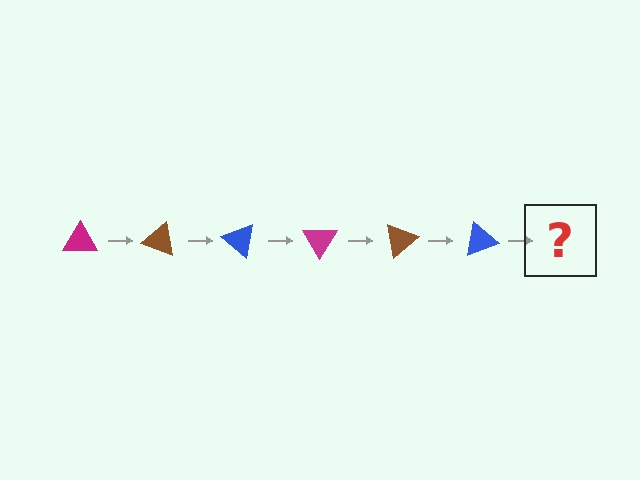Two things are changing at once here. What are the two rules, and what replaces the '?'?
The two rules are that it rotates 20 degrees each step and the color cycles through magenta, brown, and blue. The '?' should be a magenta triangle, rotated 120 degrees from the start.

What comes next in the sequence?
The next element should be a magenta triangle, rotated 120 degrees from the start.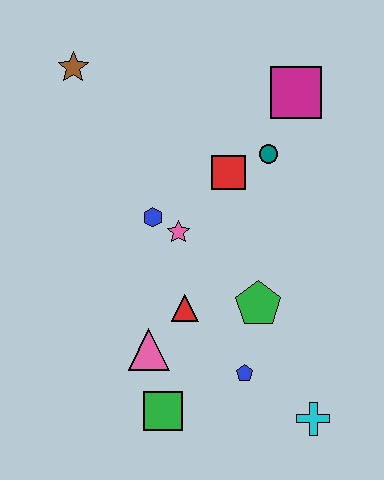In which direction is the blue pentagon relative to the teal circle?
The blue pentagon is below the teal circle.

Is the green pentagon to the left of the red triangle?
No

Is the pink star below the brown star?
Yes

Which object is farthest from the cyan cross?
The brown star is farthest from the cyan cross.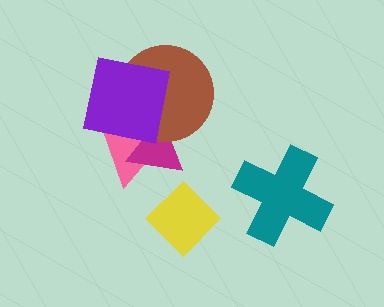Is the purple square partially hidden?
No, no other shape covers it.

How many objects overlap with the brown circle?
3 objects overlap with the brown circle.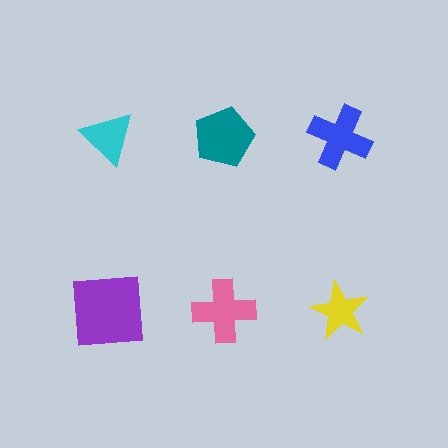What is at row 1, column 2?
A teal pentagon.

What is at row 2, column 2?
A pink cross.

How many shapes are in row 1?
3 shapes.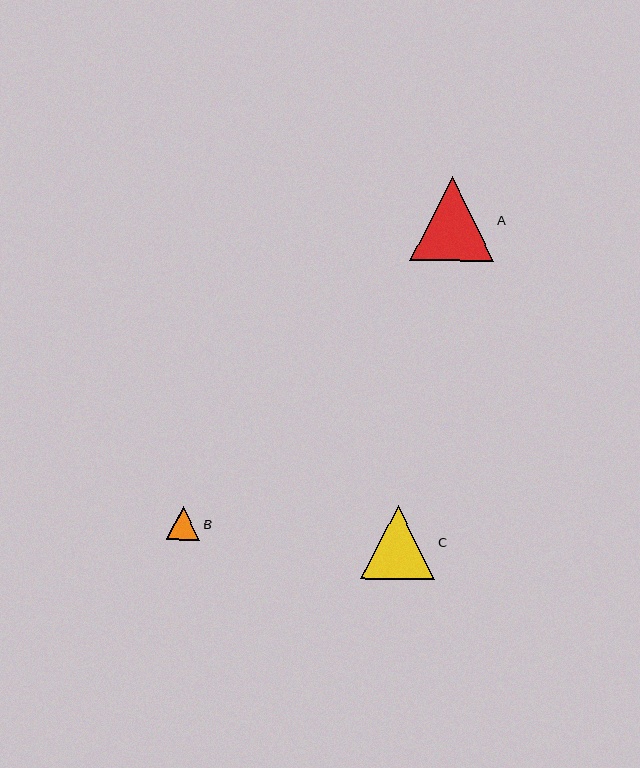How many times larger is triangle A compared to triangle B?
Triangle A is approximately 2.5 times the size of triangle B.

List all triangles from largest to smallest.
From largest to smallest: A, C, B.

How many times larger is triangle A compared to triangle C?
Triangle A is approximately 1.1 times the size of triangle C.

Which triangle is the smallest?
Triangle B is the smallest with a size of approximately 33 pixels.